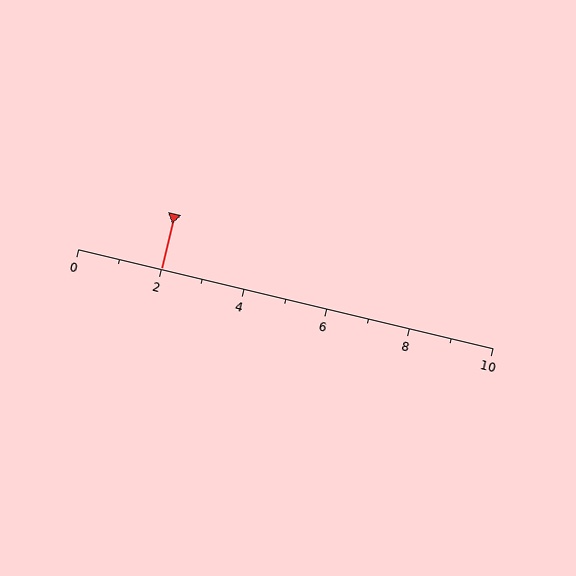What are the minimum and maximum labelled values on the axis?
The axis runs from 0 to 10.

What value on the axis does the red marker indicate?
The marker indicates approximately 2.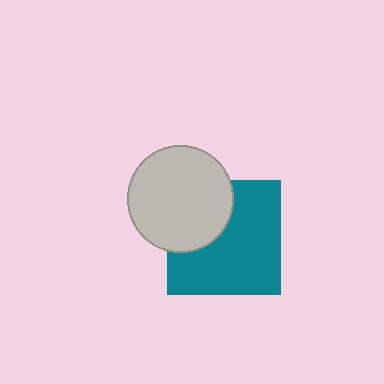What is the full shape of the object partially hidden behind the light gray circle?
The partially hidden object is a teal square.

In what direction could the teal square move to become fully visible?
The teal square could move toward the lower-right. That would shift it out from behind the light gray circle entirely.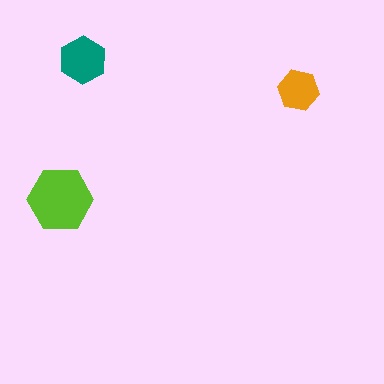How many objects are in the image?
There are 3 objects in the image.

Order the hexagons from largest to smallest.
the lime one, the teal one, the orange one.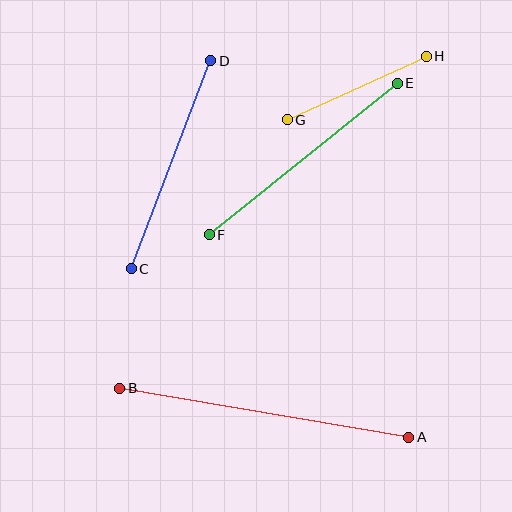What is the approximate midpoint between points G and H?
The midpoint is at approximately (357, 88) pixels.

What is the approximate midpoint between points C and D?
The midpoint is at approximately (171, 165) pixels.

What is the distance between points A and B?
The distance is approximately 293 pixels.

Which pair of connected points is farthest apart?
Points A and B are farthest apart.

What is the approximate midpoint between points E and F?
The midpoint is at approximately (303, 159) pixels.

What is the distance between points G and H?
The distance is approximately 153 pixels.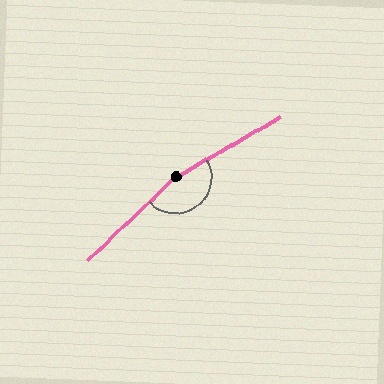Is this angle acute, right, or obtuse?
It is obtuse.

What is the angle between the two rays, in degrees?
Approximately 166 degrees.